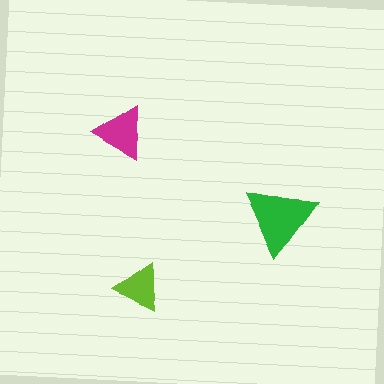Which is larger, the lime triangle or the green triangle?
The green one.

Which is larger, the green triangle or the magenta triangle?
The green one.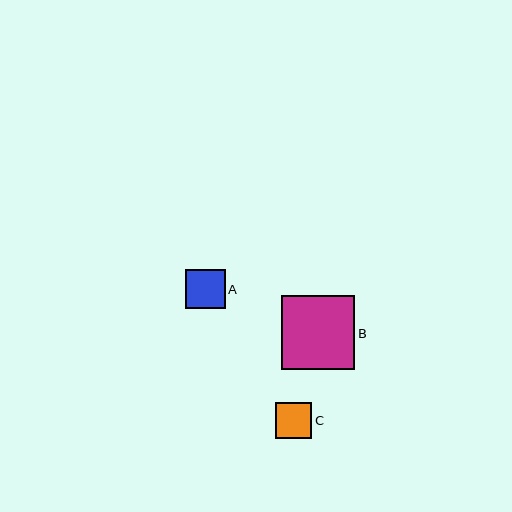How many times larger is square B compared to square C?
Square B is approximately 2.0 times the size of square C.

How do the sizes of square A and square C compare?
Square A and square C are approximately the same size.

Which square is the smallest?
Square C is the smallest with a size of approximately 36 pixels.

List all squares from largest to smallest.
From largest to smallest: B, A, C.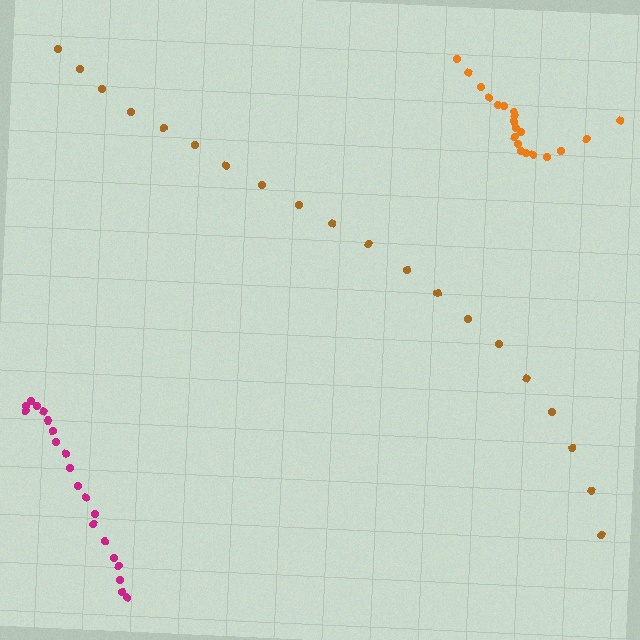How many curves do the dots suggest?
There are 3 distinct paths.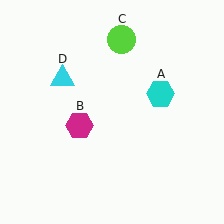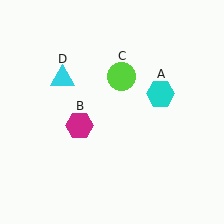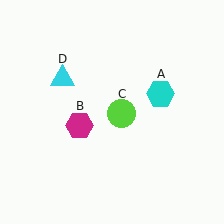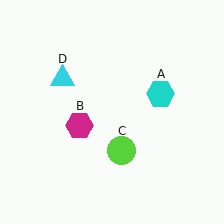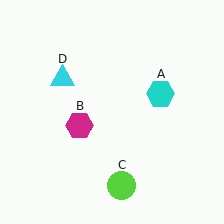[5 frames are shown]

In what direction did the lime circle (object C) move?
The lime circle (object C) moved down.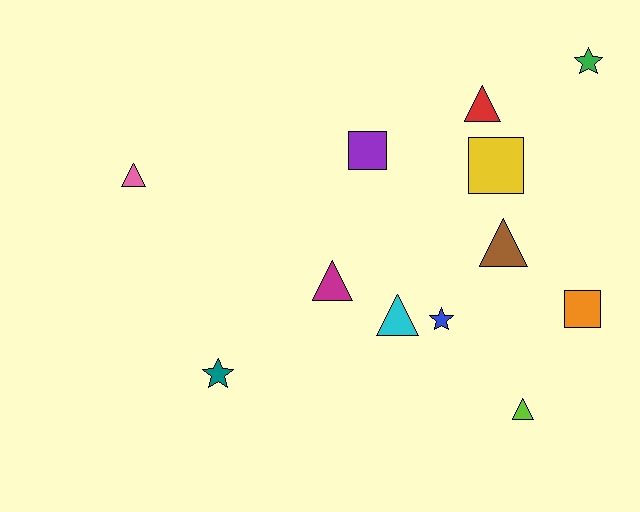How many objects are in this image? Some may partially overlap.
There are 12 objects.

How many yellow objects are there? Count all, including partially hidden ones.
There is 1 yellow object.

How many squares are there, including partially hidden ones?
There are 3 squares.